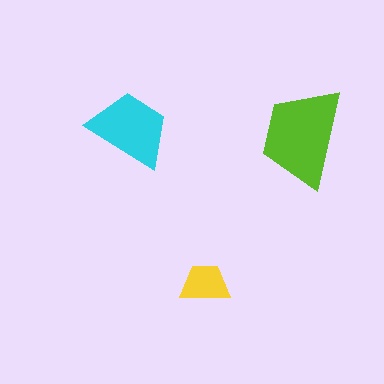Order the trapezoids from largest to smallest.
the lime one, the cyan one, the yellow one.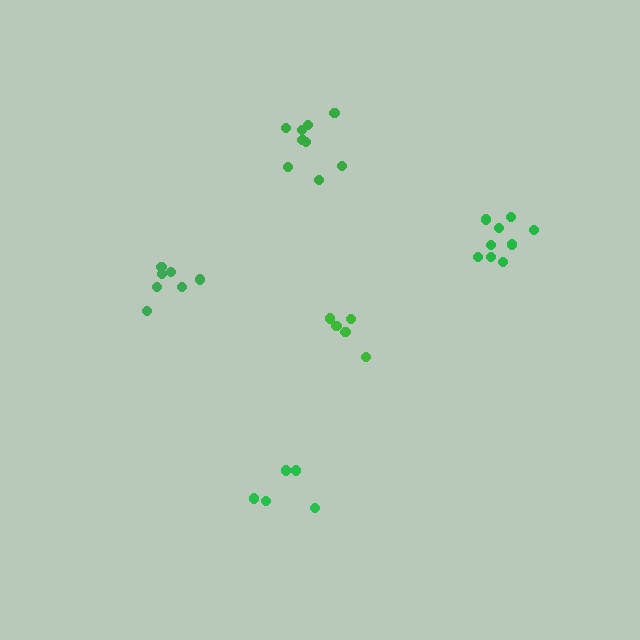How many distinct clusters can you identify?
There are 5 distinct clusters.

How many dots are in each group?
Group 1: 9 dots, Group 2: 7 dots, Group 3: 9 dots, Group 4: 5 dots, Group 5: 5 dots (35 total).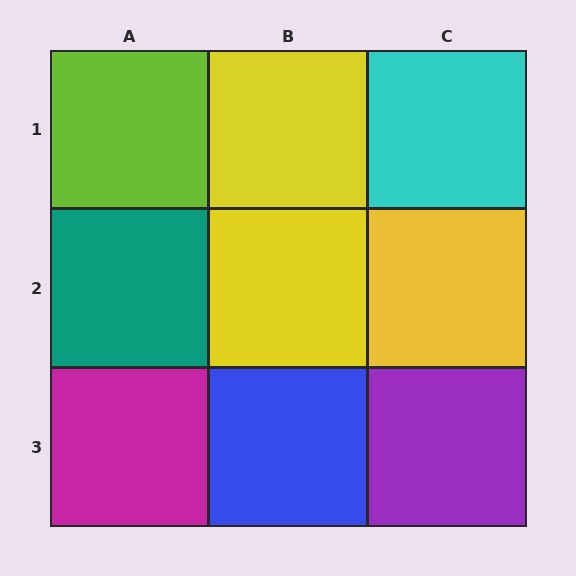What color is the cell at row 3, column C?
Purple.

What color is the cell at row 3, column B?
Blue.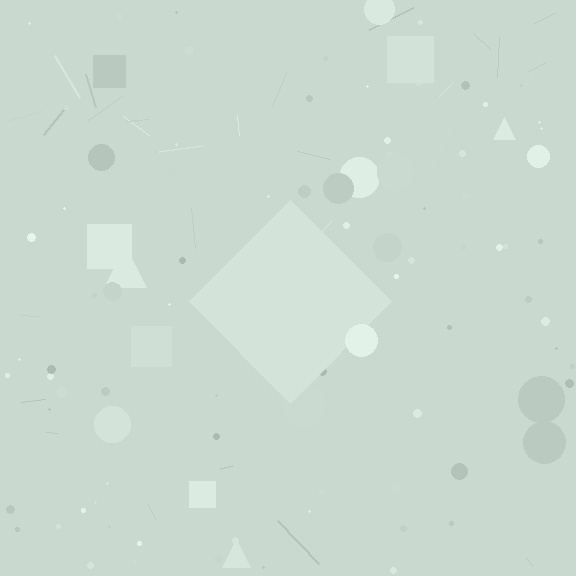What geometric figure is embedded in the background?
A diamond is embedded in the background.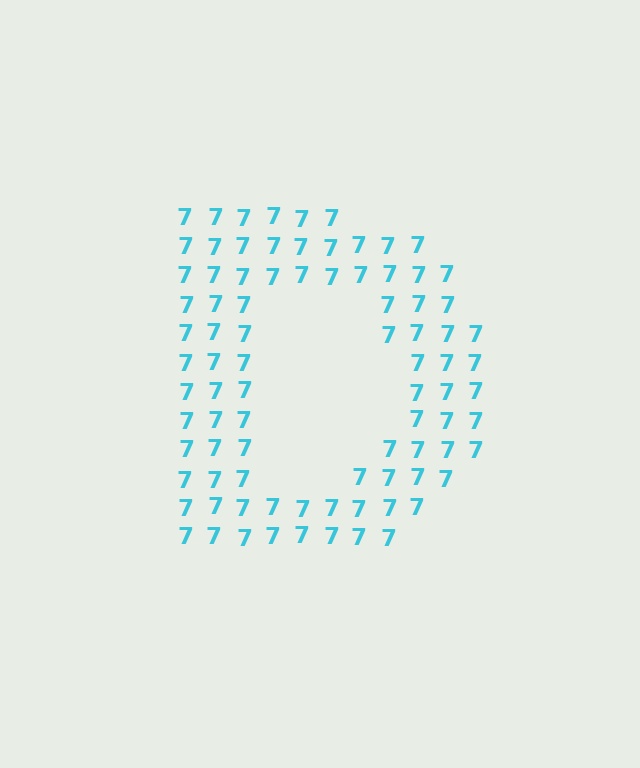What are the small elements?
The small elements are digit 7's.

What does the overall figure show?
The overall figure shows the letter D.